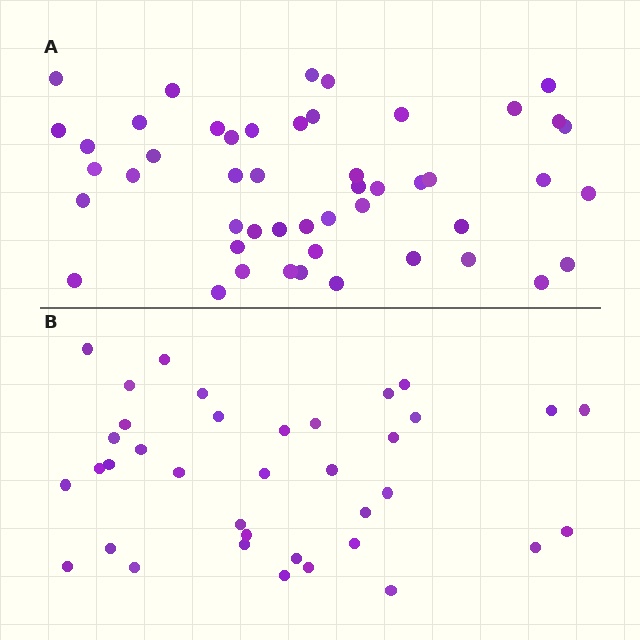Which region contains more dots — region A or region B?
Region A (the top region) has more dots.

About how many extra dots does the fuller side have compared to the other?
Region A has roughly 12 or so more dots than region B.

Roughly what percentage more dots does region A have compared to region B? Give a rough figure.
About 30% more.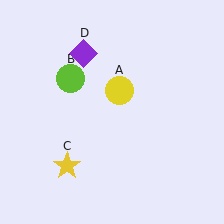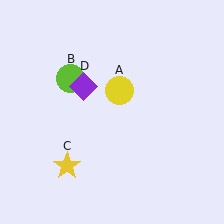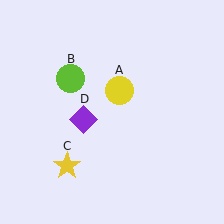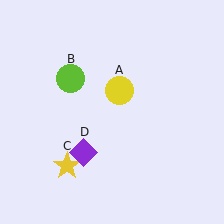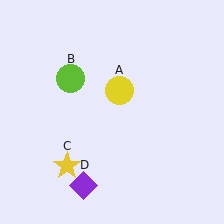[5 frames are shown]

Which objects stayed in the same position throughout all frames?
Yellow circle (object A) and lime circle (object B) and yellow star (object C) remained stationary.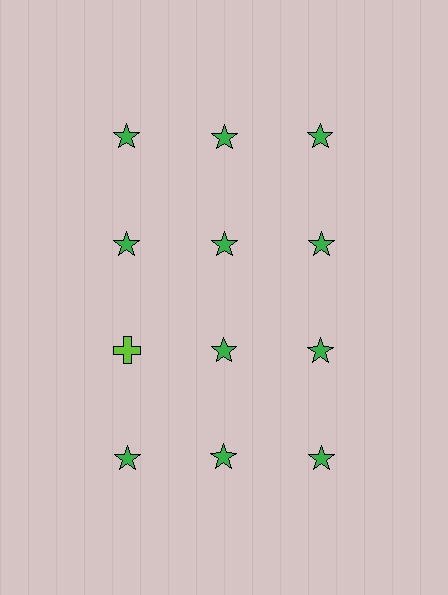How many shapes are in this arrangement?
There are 12 shapes arranged in a grid pattern.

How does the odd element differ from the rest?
It differs in both color (lime instead of green) and shape (cross instead of star).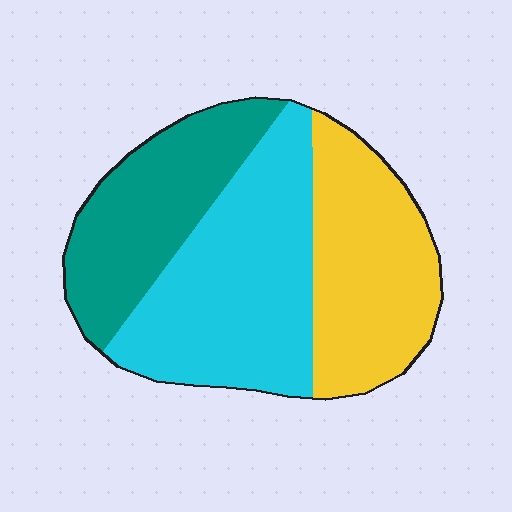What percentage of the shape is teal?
Teal covers about 30% of the shape.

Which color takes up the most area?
Cyan, at roughly 40%.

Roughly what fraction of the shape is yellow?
Yellow covers 32% of the shape.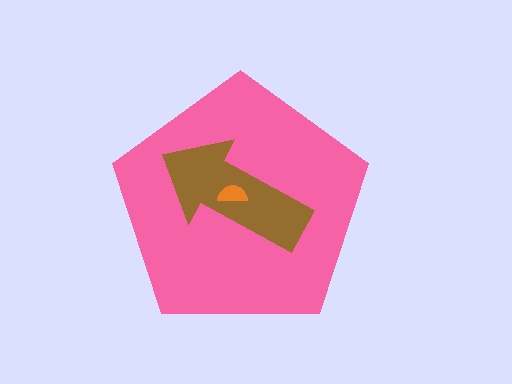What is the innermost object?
The orange semicircle.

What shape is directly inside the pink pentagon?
The brown arrow.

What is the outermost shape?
The pink pentagon.